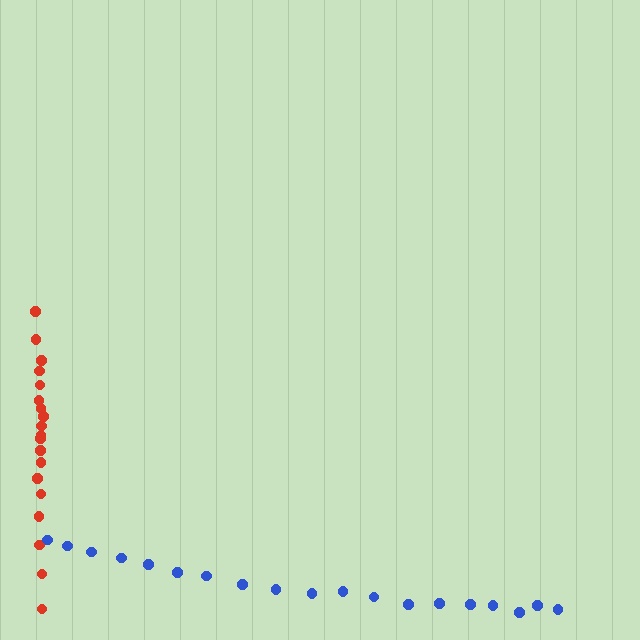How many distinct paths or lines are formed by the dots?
There are 2 distinct paths.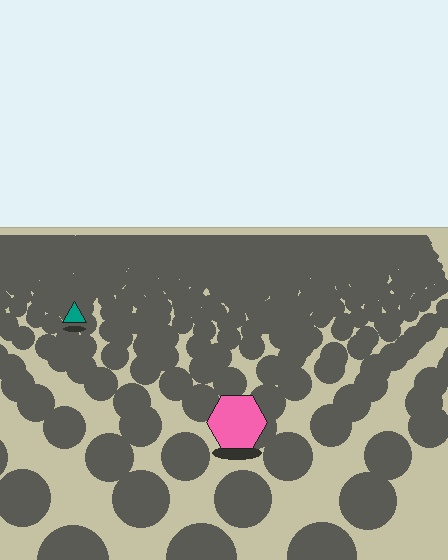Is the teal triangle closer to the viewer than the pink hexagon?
No. The pink hexagon is closer — you can tell from the texture gradient: the ground texture is coarser near it.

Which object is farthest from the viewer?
The teal triangle is farthest from the viewer. It appears smaller and the ground texture around it is denser.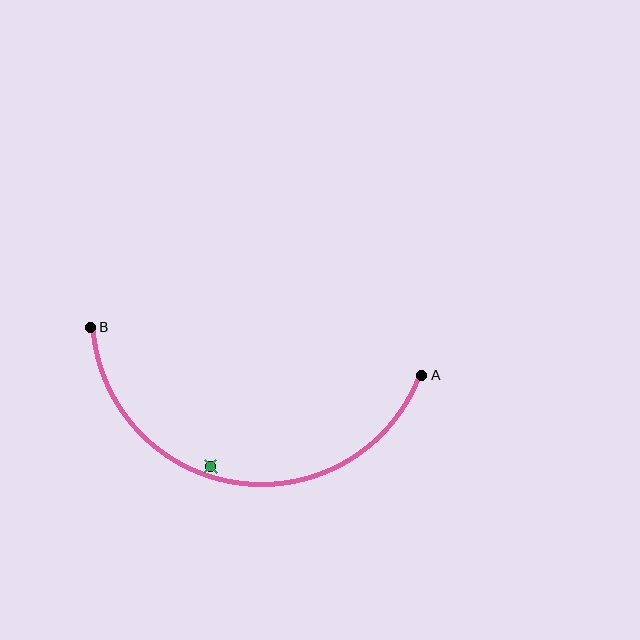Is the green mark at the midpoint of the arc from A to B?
No — the green mark does not lie on the arc at all. It sits slightly inside the curve.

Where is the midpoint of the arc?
The arc midpoint is the point on the curve farthest from the straight line joining A and B. It sits below that line.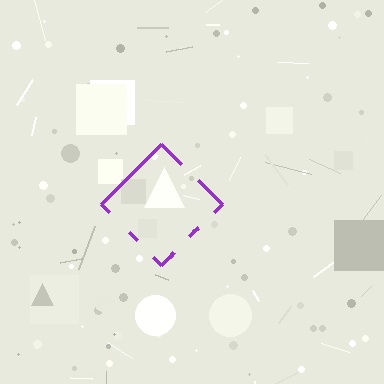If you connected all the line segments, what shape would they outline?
They would outline a diamond.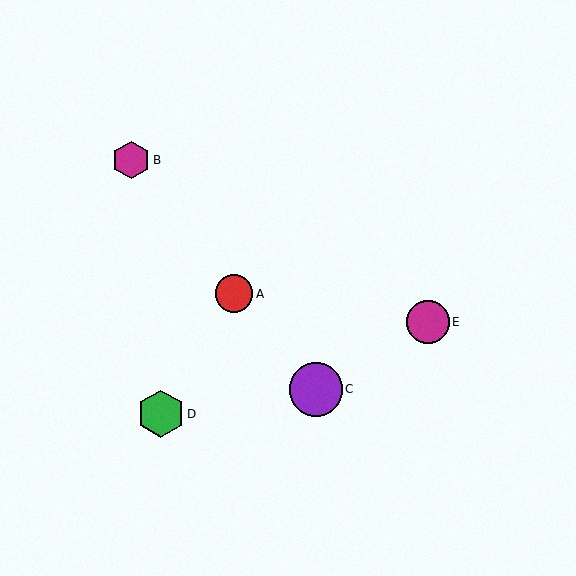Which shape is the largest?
The purple circle (labeled C) is the largest.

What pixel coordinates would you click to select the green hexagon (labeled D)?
Click at (161, 414) to select the green hexagon D.